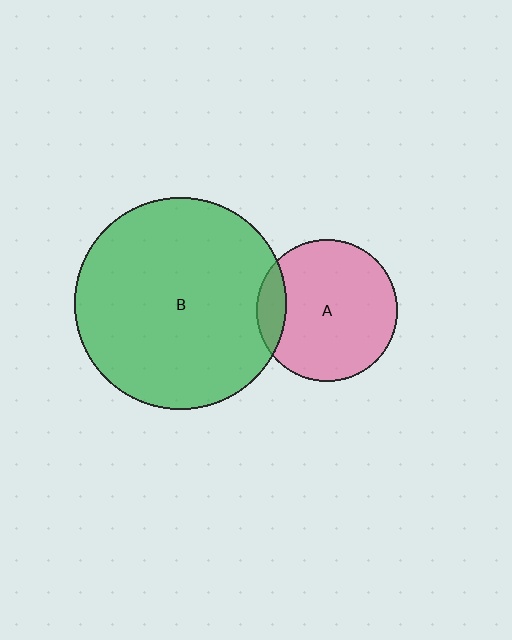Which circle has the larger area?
Circle B (green).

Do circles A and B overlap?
Yes.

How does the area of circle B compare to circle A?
Approximately 2.2 times.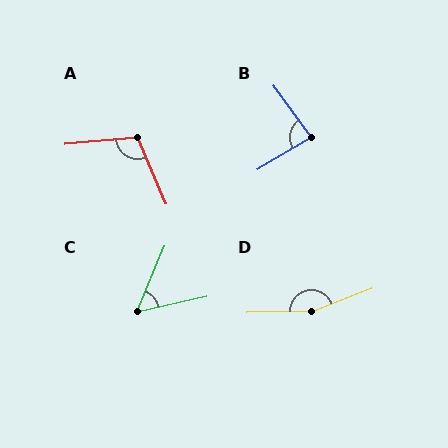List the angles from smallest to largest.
C (54°), B (85°), A (108°), D (160°).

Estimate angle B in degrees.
Approximately 85 degrees.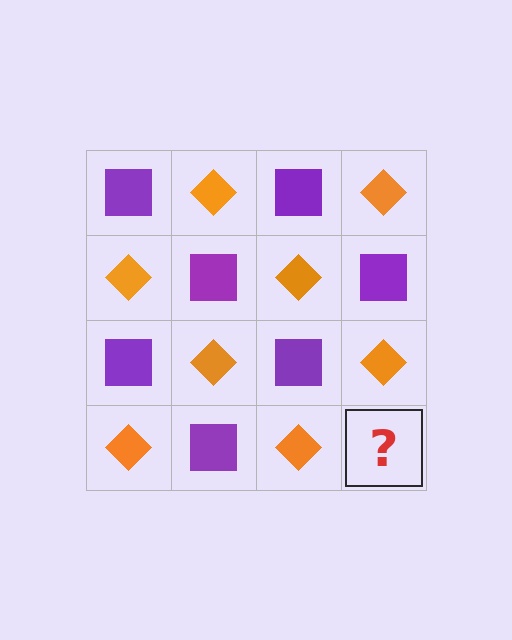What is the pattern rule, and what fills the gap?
The rule is that it alternates purple square and orange diamond in a checkerboard pattern. The gap should be filled with a purple square.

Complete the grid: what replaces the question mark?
The question mark should be replaced with a purple square.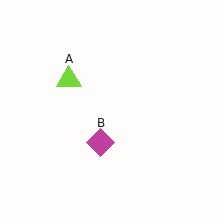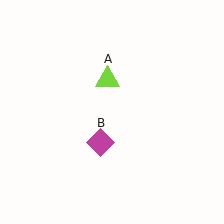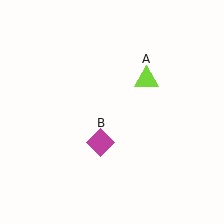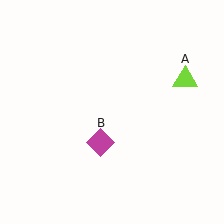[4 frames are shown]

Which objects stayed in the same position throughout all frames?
Magenta diamond (object B) remained stationary.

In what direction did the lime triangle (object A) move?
The lime triangle (object A) moved right.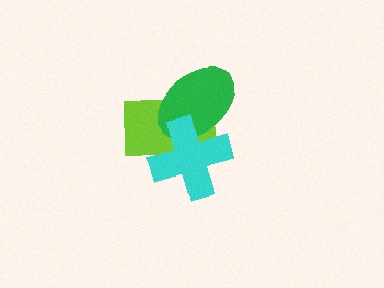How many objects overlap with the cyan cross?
2 objects overlap with the cyan cross.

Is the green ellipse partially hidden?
Yes, it is partially covered by another shape.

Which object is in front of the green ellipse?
The cyan cross is in front of the green ellipse.